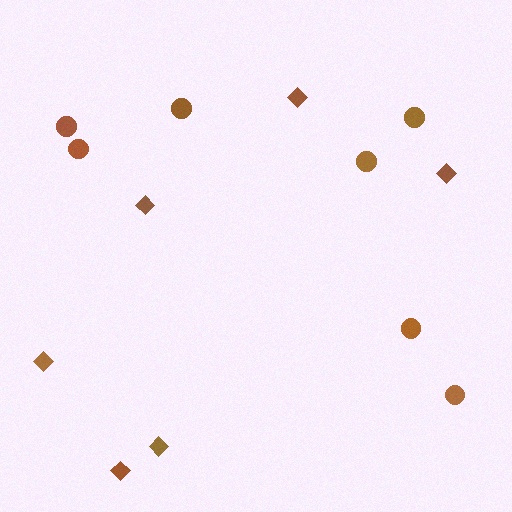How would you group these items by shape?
There are 2 groups: one group of diamonds (6) and one group of circles (7).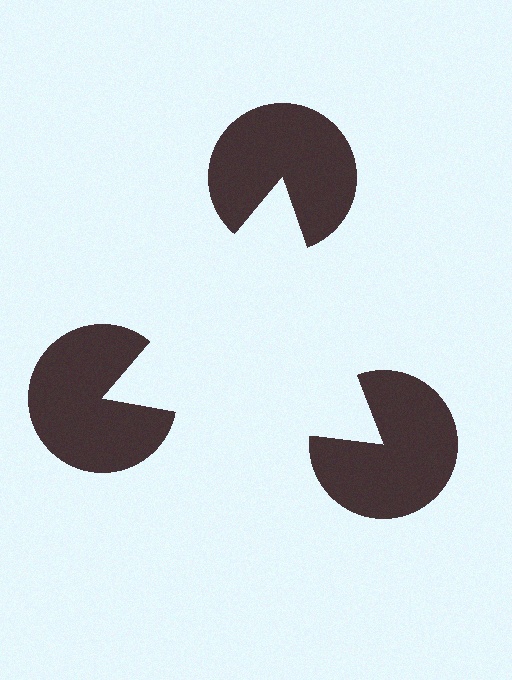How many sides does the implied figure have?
3 sides.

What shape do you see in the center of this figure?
An illusory triangle — its edges are inferred from the aligned wedge cuts in the pac-man discs, not physically drawn.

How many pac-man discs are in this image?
There are 3 — one at each vertex of the illusory triangle.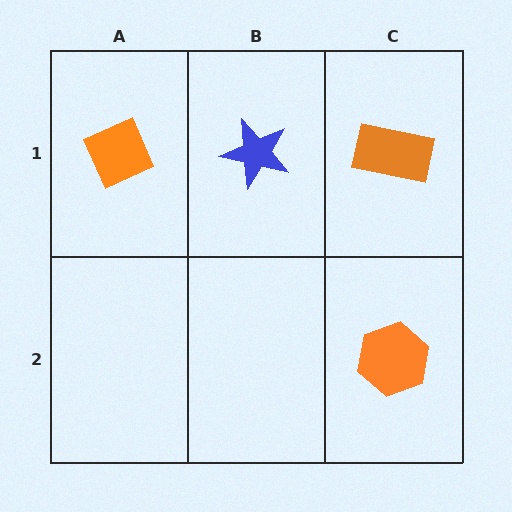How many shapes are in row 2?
1 shape.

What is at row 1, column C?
An orange rectangle.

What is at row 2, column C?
An orange hexagon.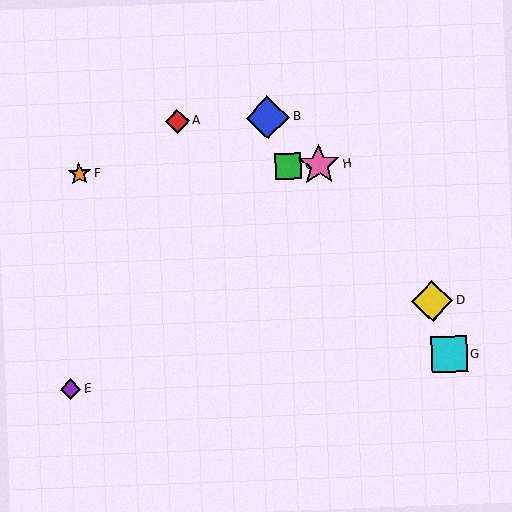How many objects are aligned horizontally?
3 objects (C, F, H) are aligned horizontally.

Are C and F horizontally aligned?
Yes, both are at y≈166.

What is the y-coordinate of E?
Object E is at y≈389.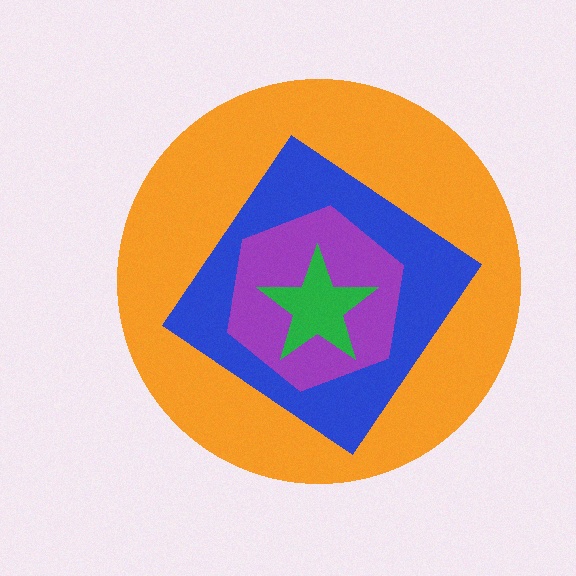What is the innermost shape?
The green star.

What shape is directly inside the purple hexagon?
The green star.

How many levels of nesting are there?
4.